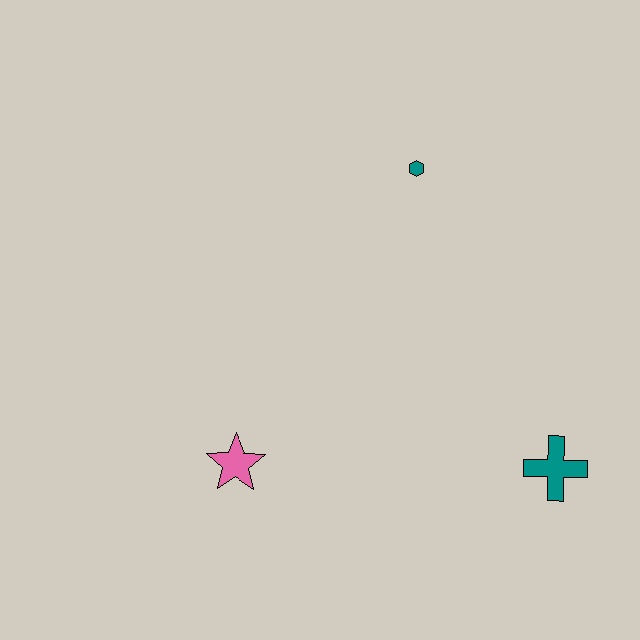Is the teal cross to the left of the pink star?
No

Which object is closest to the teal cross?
The pink star is closest to the teal cross.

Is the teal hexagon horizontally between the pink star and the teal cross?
Yes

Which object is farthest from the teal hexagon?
The pink star is farthest from the teal hexagon.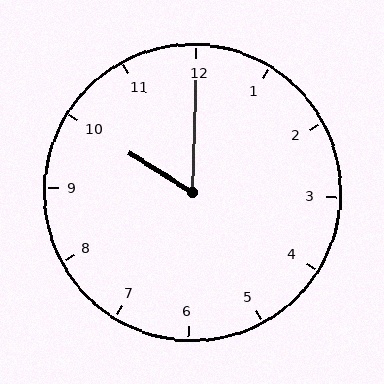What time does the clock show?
10:00.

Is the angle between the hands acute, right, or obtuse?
It is acute.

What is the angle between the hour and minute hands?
Approximately 60 degrees.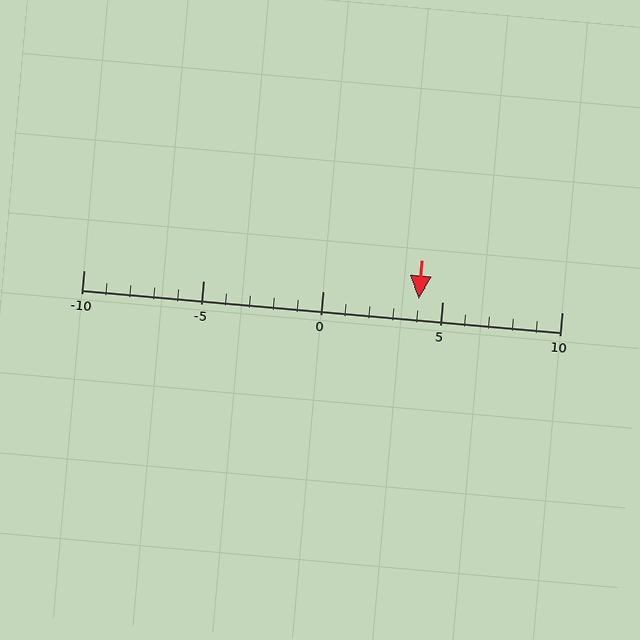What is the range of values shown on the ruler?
The ruler shows values from -10 to 10.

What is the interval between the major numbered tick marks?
The major tick marks are spaced 5 units apart.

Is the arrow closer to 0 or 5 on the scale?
The arrow is closer to 5.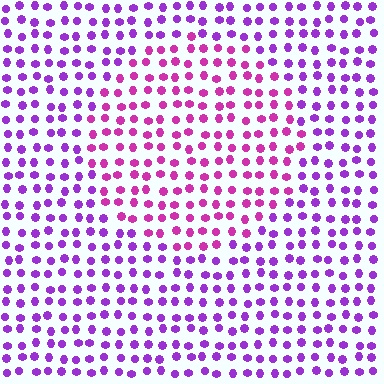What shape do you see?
I see a circle.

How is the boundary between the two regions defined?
The boundary is defined purely by a slight shift in hue (about 34 degrees). Spacing, size, and orientation are identical on both sides.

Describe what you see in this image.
The image is filled with small purple elements in a uniform arrangement. A circle-shaped region is visible where the elements are tinted to a slightly different hue, forming a subtle color boundary.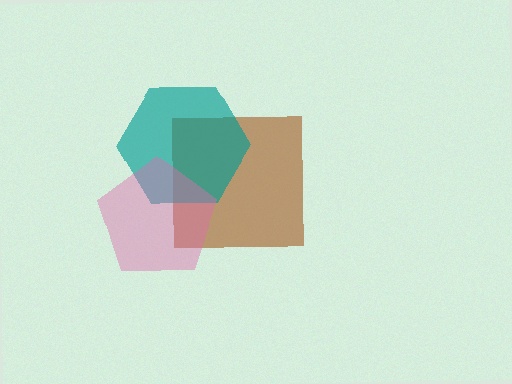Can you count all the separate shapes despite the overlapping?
Yes, there are 3 separate shapes.